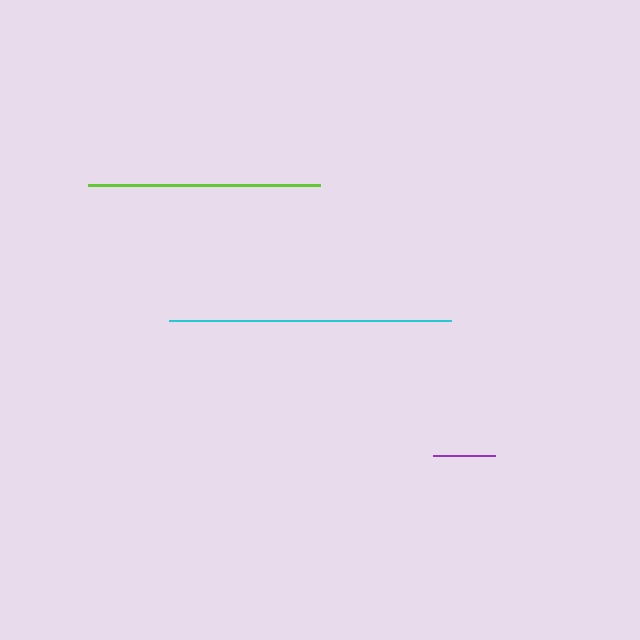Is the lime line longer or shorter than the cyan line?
The cyan line is longer than the lime line.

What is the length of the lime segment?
The lime segment is approximately 233 pixels long.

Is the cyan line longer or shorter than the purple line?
The cyan line is longer than the purple line.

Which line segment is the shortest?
The purple line is the shortest at approximately 62 pixels.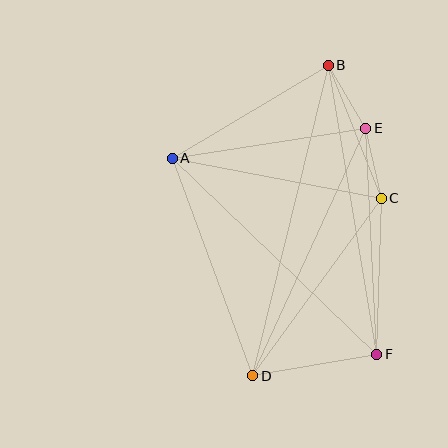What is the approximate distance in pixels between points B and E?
The distance between B and E is approximately 73 pixels.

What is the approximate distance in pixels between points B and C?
The distance between B and C is approximately 143 pixels.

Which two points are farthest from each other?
Points B and D are farthest from each other.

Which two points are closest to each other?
Points C and E are closest to each other.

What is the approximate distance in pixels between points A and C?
The distance between A and C is approximately 213 pixels.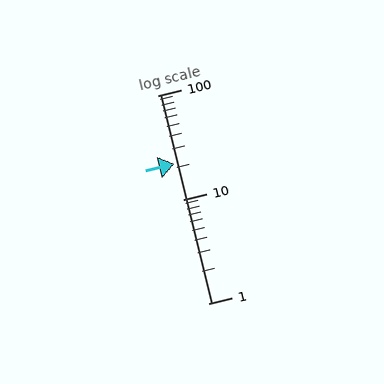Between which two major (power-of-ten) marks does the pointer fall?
The pointer is between 10 and 100.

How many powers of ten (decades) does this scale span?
The scale spans 2 decades, from 1 to 100.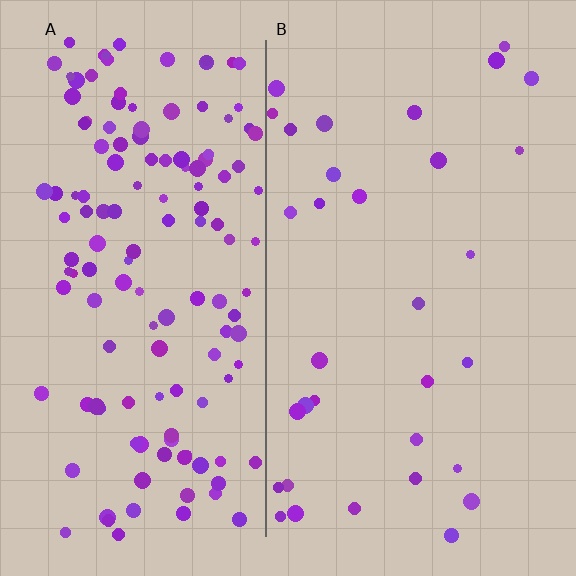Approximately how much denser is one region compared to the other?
Approximately 4.3× — region A over region B.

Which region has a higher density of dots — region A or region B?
A (the left).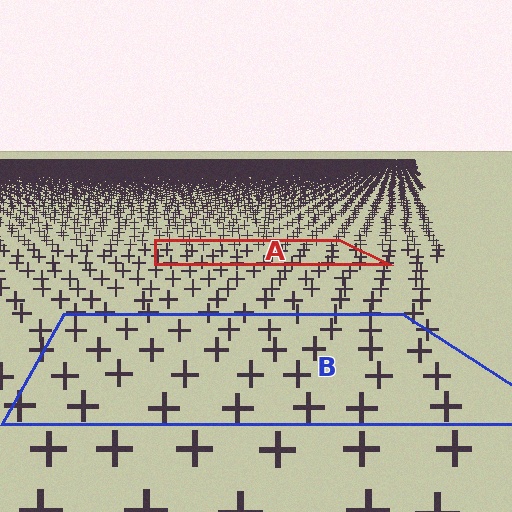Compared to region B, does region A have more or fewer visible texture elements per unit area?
Region A has more texture elements per unit area — they are packed more densely because it is farther away.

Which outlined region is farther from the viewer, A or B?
Region A is farther from the viewer — the texture elements inside it appear smaller and more densely packed.